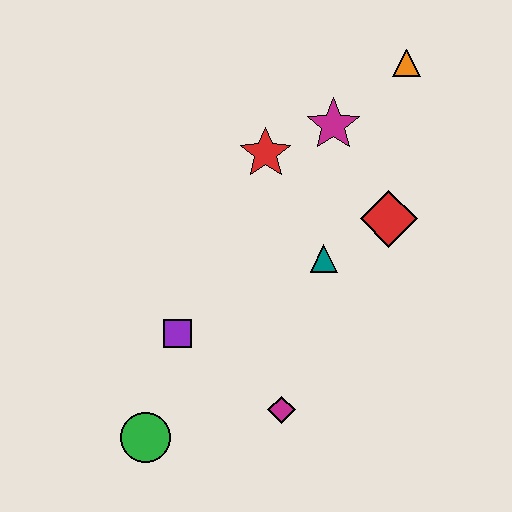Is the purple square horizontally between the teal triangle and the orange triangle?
No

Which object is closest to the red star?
The magenta star is closest to the red star.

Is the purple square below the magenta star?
Yes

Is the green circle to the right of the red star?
No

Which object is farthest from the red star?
The green circle is farthest from the red star.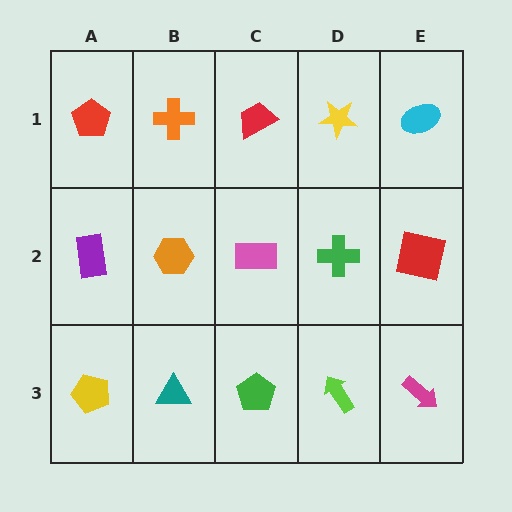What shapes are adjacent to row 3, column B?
An orange hexagon (row 2, column B), a yellow pentagon (row 3, column A), a green pentagon (row 3, column C).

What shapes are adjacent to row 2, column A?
A red pentagon (row 1, column A), a yellow pentagon (row 3, column A), an orange hexagon (row 2, column B).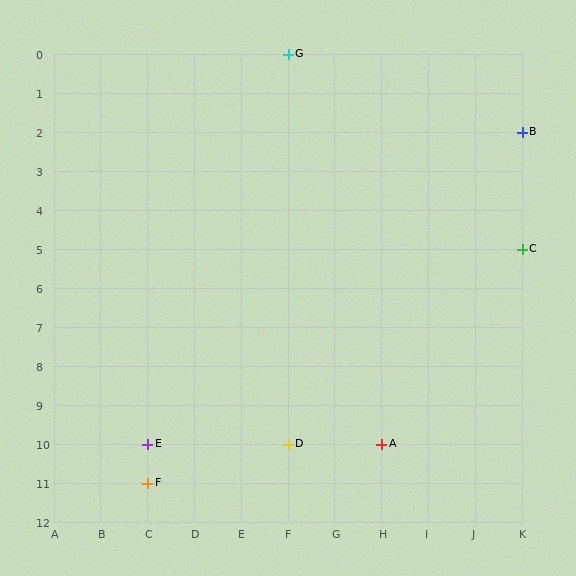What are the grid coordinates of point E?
Point E is at grid coordinates (C, 10).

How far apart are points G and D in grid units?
Points G and D are 10 rows apart.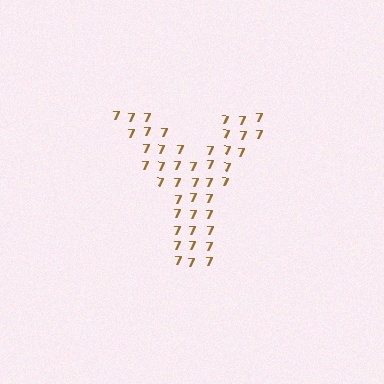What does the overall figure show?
The overall figure shows the letter Y.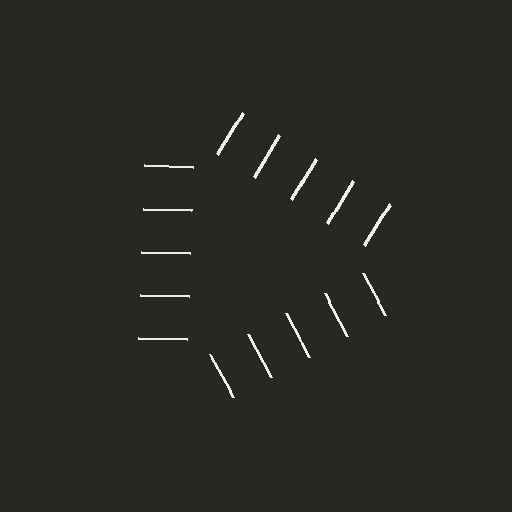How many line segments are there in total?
15 — 5 along each of the 3 edges.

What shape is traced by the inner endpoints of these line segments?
An illusory triangle — the line segments terminate on its edges but no continuous stroke is drawn.